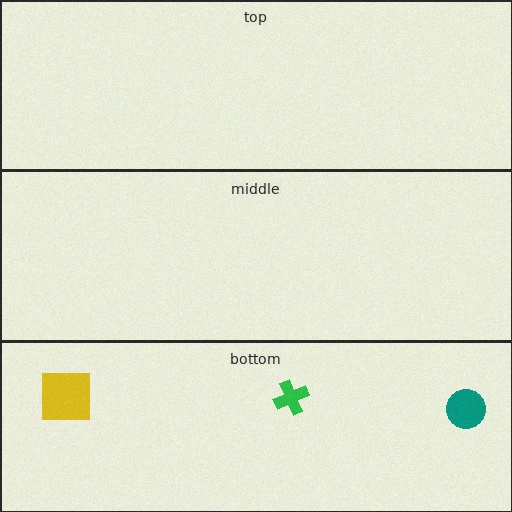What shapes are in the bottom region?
The green cross, the teal circle, the yellow square.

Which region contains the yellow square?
The bottom region.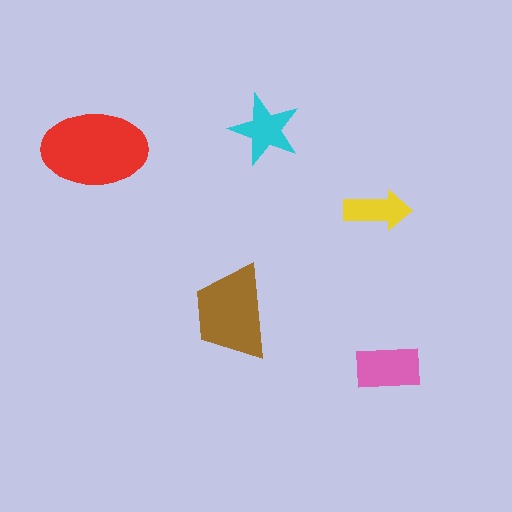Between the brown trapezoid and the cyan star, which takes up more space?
The brown trapezoid.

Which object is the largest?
The red ellipse.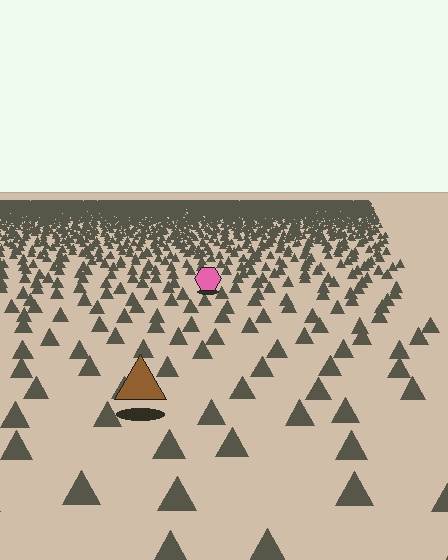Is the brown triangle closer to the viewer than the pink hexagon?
Yes. The brown triangle is closer — you can tell from the texture gradient: the ground texture is coarser near it.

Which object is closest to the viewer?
The brown triangle is closest. The texture marks near it are larger and more spread out.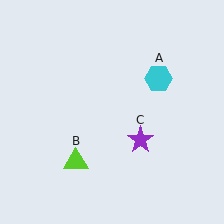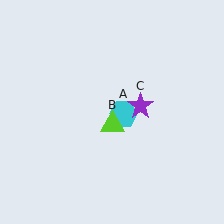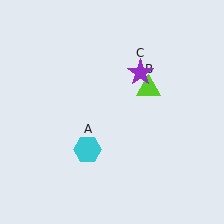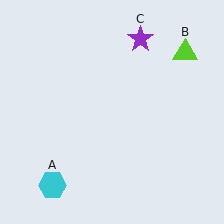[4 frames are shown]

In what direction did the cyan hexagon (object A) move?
The cyan hexagon (object A) moved down and to the left.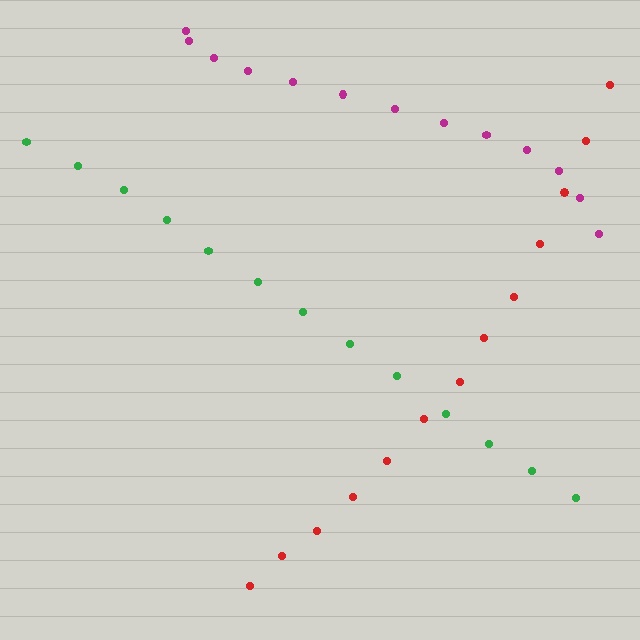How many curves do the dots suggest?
There are 3 distinct paths.